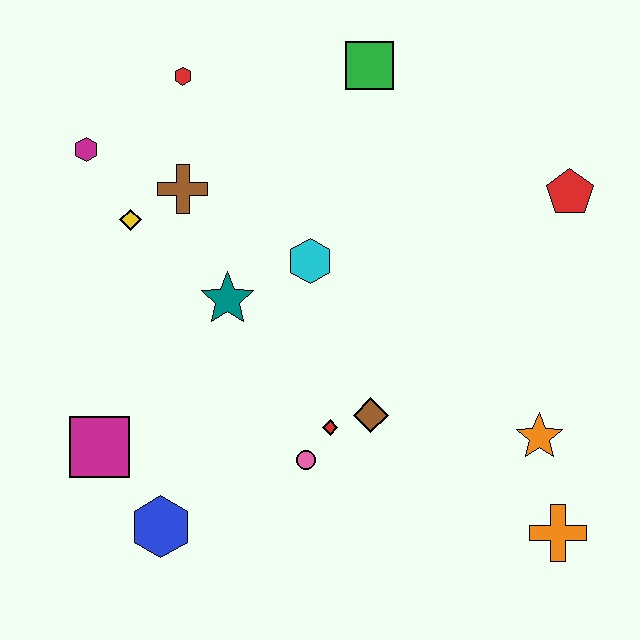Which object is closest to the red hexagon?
The brown cross is closest to the red hexagon.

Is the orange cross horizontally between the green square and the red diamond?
No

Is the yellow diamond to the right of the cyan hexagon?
No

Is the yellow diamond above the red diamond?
Yes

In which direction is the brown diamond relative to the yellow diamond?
The brown diamond is to the right of the yellow diamond.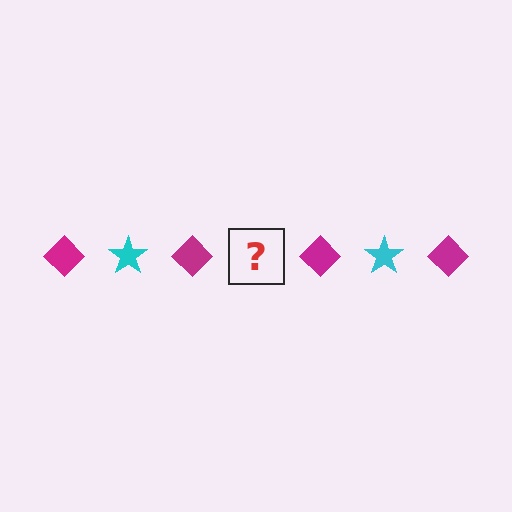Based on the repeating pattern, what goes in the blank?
The blank should be a cyan star.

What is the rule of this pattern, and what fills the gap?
The rule is that the pattern alternates between magenta diamond and cyan star. The gap should be filled with a cyan star.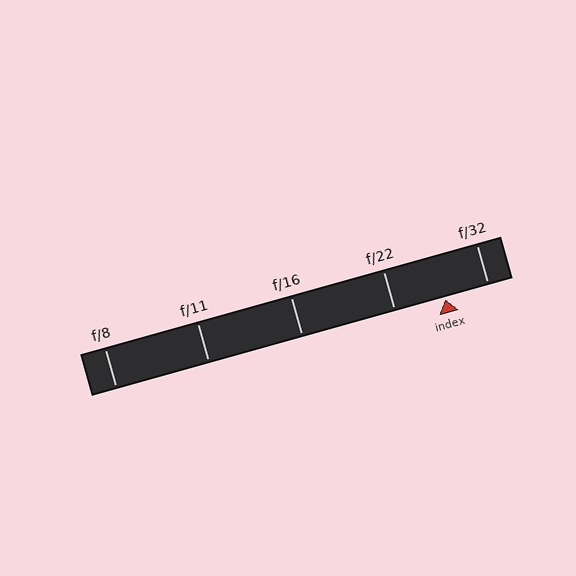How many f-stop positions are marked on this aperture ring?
There are 5 f-stop positions marked.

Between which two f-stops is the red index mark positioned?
The index mark is between f/22 and f/32.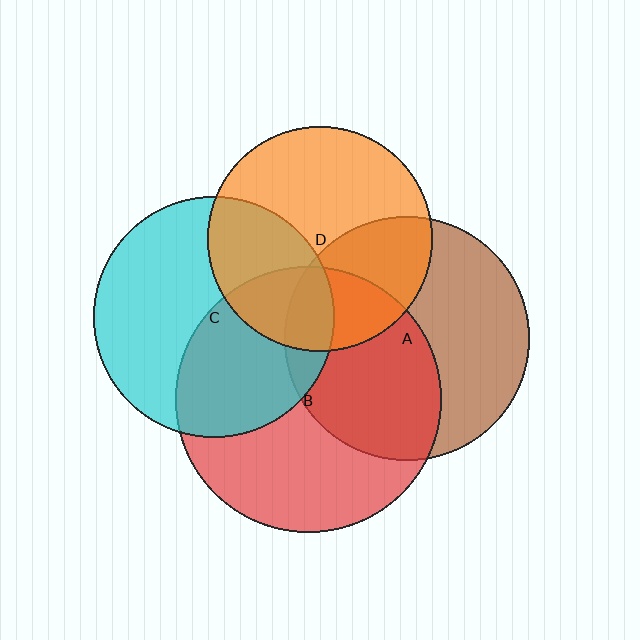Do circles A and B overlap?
Yes.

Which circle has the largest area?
Circle B (red).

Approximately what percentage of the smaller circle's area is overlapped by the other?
Approximately 50%.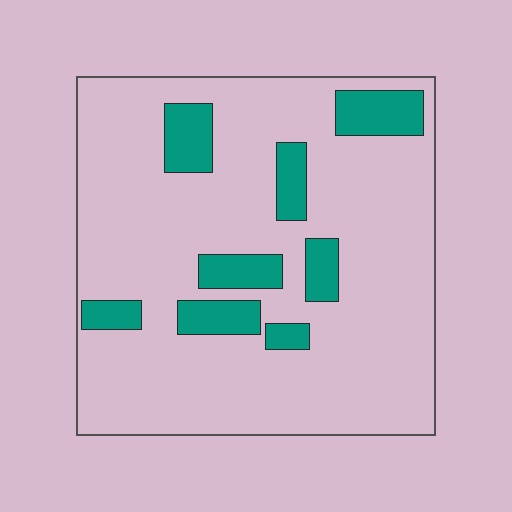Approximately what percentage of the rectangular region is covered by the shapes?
Approximately 15%.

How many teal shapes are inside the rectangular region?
8.